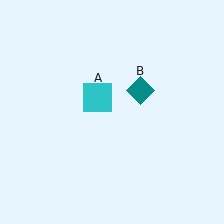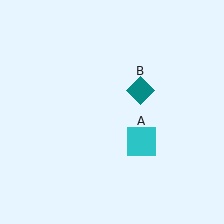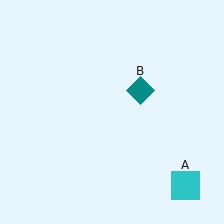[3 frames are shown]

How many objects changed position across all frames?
1 object changed position: cyan square (object A).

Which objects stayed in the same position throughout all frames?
Teal diamond (object B) remained stationary.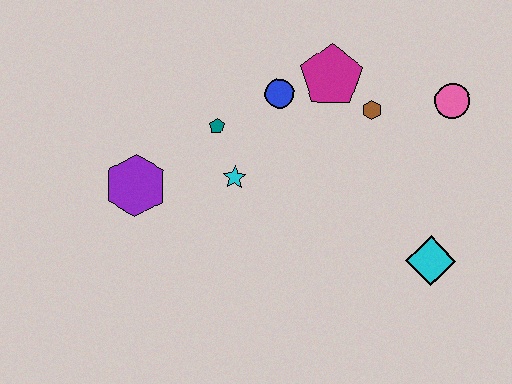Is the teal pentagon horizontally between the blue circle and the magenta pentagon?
No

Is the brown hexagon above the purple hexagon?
Yes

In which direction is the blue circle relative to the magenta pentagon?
The blue circle is to the left of the magenta pentagon.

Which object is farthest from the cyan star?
The pink circle is farthest from the cyan star.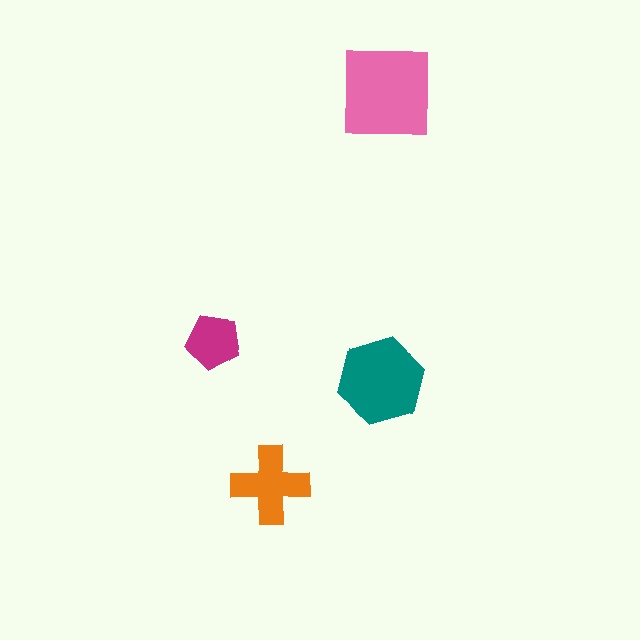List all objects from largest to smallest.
The pink square, the teal hexagon, the orange cross, the magenta pentagon.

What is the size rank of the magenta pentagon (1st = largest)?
4th.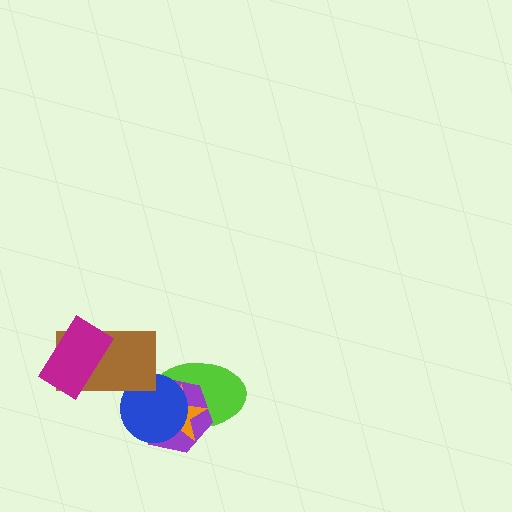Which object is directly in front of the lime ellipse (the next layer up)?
The purple hexagon is directly in front of the lime ellipse.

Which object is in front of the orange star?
The blue circle is in front of the orange star.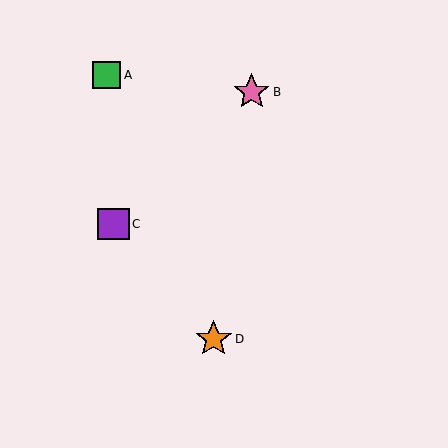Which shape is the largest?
The orange star (labeled D) is the largest.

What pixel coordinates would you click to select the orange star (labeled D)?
Click at (214, 339) to select the orange star D.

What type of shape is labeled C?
Shape C is a purple square.